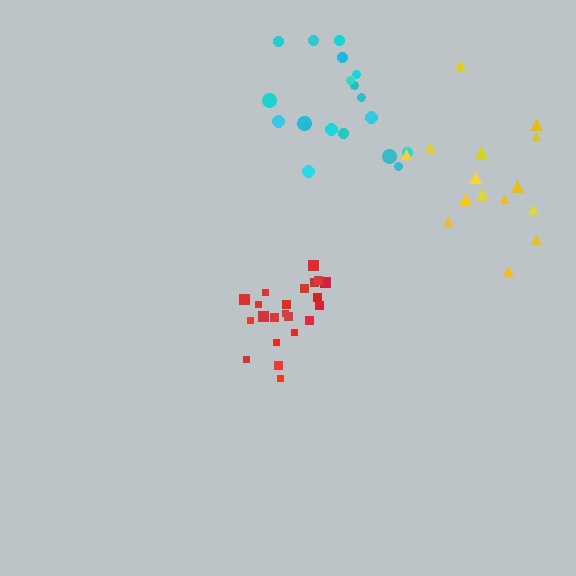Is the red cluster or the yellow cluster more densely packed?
Red.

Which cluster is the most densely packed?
Red.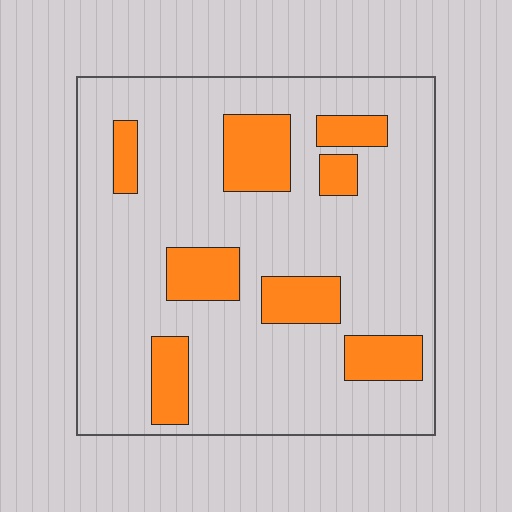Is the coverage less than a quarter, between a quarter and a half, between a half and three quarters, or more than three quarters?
Less than a quarter.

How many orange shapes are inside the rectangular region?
8.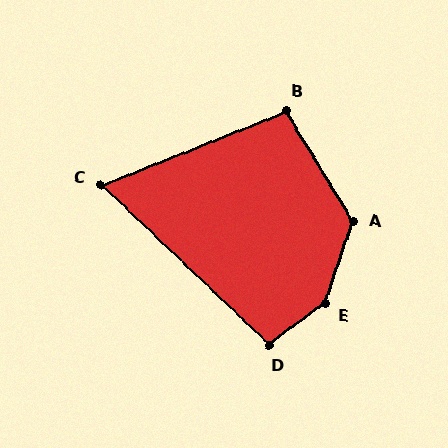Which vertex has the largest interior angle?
E, at approximately 145 degrees.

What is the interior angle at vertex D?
Approximately 100 degrees (obtuse).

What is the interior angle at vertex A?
Approximately 131 degrees (obtuse).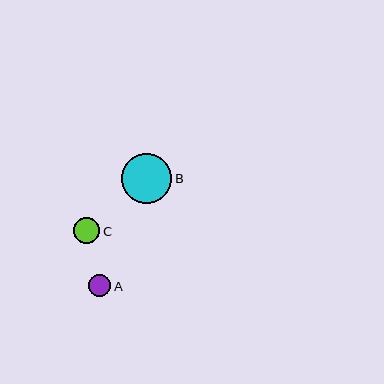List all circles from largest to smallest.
From largest to smallest: B, C, A.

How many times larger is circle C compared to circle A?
Circle C is approximately 1.2 times the size of circle A.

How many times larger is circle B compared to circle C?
Circle B is approximately 1.9 times the size of circle C.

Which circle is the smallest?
Circle A is the smallest with a size of approximately 22 pixels.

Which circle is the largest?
Circle B is the largest with a size of approximately 50 pixels.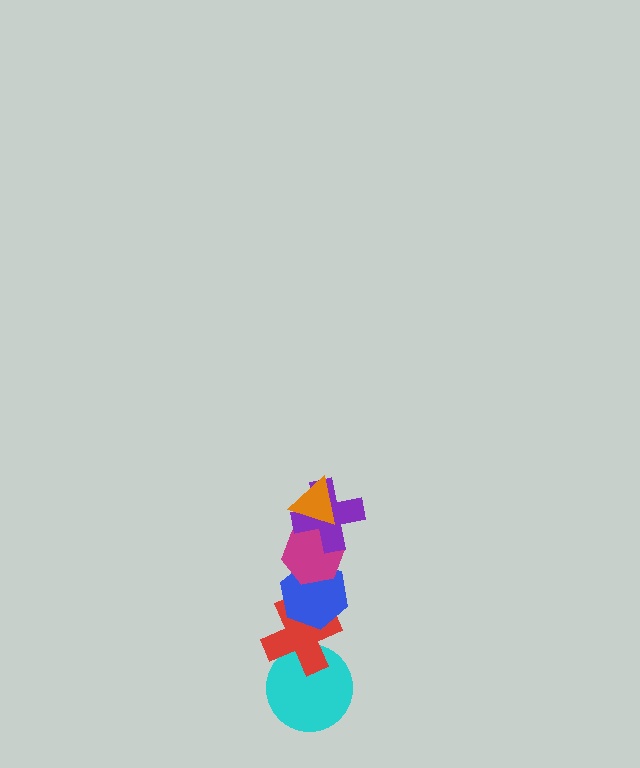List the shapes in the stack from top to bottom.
From top to bottom: the orange triangle, the purple cross, the magenta hexagon, the blue hexagon, the red cross, the cyan circle.